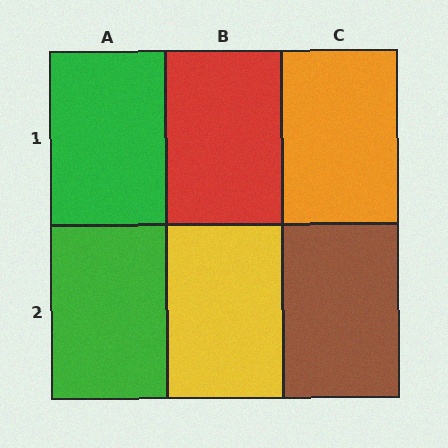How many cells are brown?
1 cell is brown.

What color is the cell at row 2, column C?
Brown.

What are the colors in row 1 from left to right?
Green, red, orange.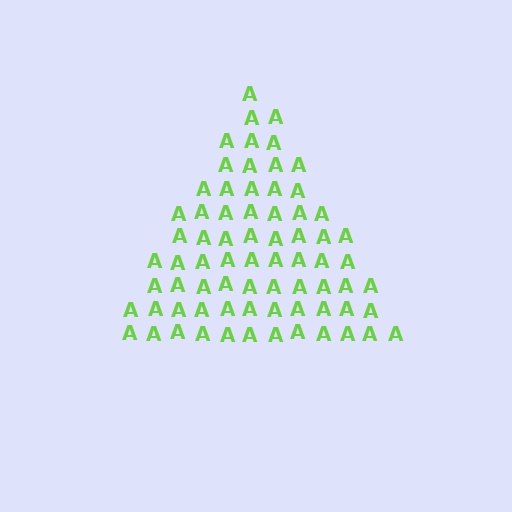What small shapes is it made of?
It is made of small letter A's.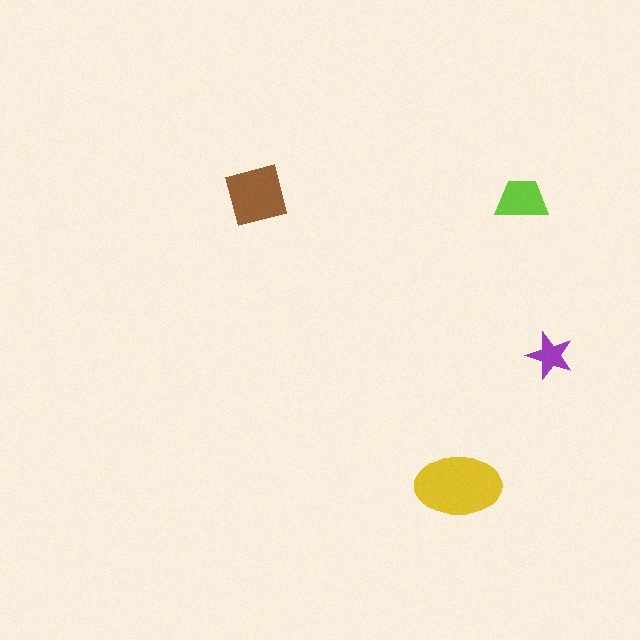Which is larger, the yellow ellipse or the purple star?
The yellow ellipse.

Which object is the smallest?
The purple star.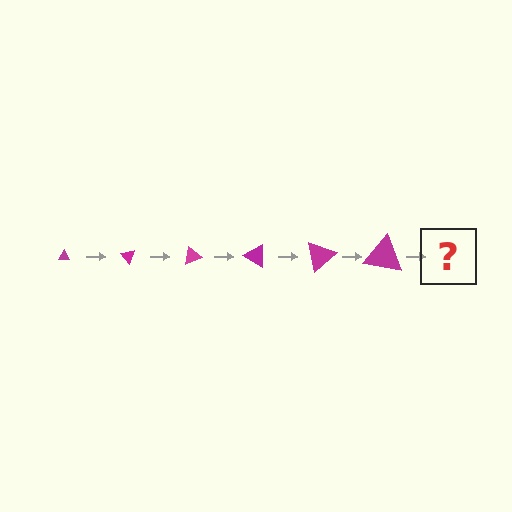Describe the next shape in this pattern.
It should be a triangle, larger than the previous one and rotated 300 degrees from the start.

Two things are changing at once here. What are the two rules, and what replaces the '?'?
The two rules are that the triangle grows larger each step and it rotates 50 degrees each step. The '?' should be a triangle, larger than the previous one and rotated 300 degrees from the start.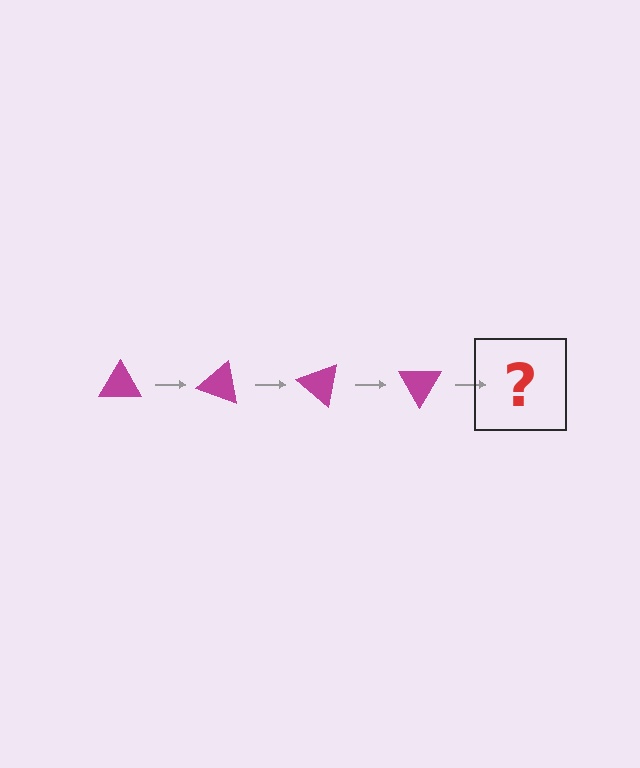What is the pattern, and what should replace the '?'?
The pattern is that the triangle rotates 20 degrees each step. The '?' should be a magenta triangle rotated 80 degrees.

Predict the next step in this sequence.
The next step is a magenta triangle rotated 80 degrees.